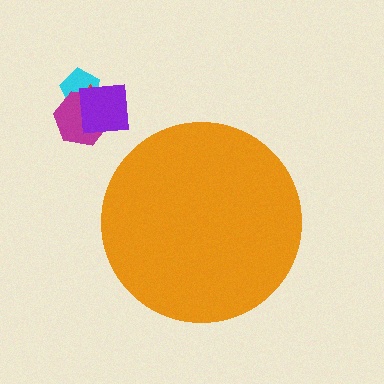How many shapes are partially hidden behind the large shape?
0 shapes are partially hidden.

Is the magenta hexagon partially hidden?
No, the magenta hexagon is fully visible.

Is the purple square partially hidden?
No, the purple square is fully visible.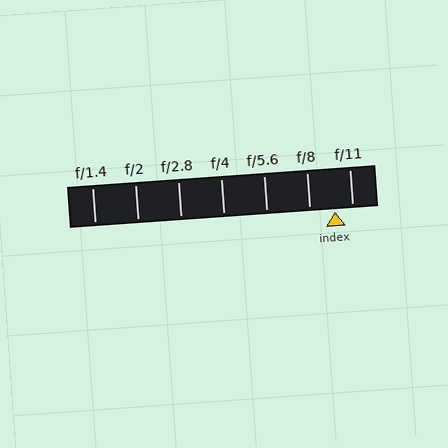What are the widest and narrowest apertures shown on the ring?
The widest aperture shown is f/1.4 and the narrowest is f/11.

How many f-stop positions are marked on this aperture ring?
There are 7 f-stop positions marked.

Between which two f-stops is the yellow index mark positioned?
The index mark is between f/8 and f/11.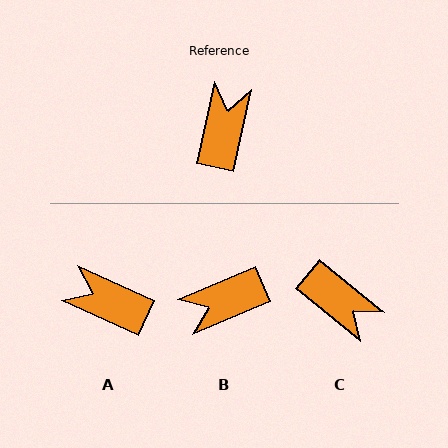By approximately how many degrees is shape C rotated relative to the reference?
Approximately 116 degrees clockwise.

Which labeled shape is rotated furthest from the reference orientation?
B, about 125 degrees away.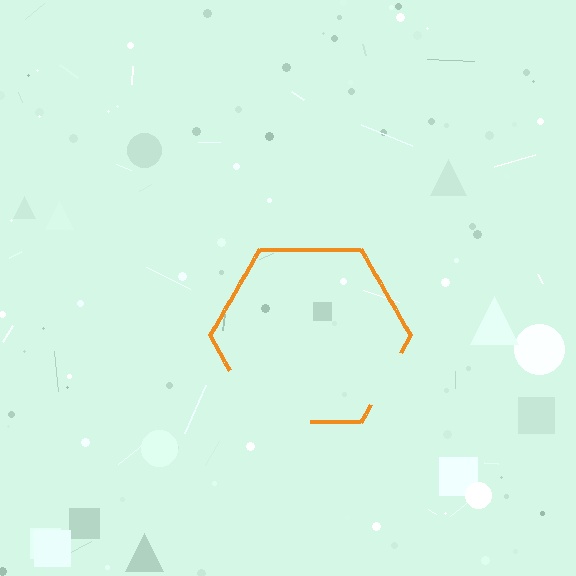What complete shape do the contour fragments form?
The contour fragments form a hexagon.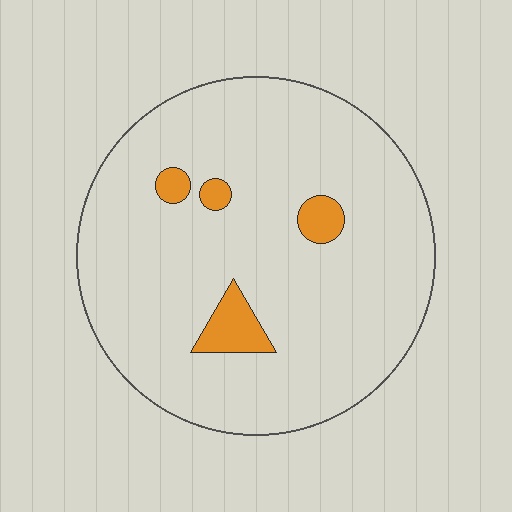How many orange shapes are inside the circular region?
4.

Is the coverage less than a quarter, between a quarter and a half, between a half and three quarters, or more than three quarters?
Less than a quarter.